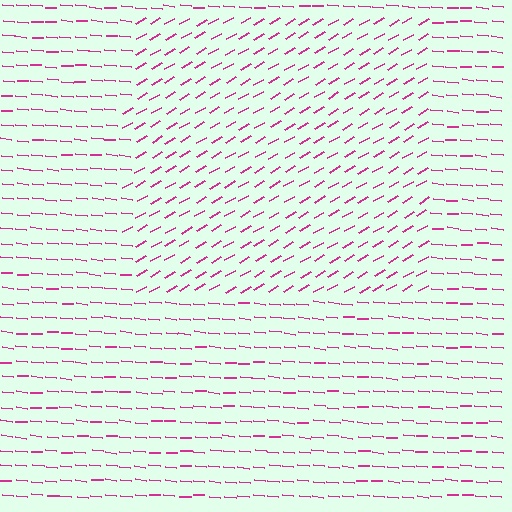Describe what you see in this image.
The image is filled with small magenta line segments. A rectangle region in the image has lines oriented differently from the surrounding lines, creating a visible texture boundary.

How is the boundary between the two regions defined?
The boundary is defined purely by a change in line orientation (approximately 35 degrees difference). All lines are the same color and thickness.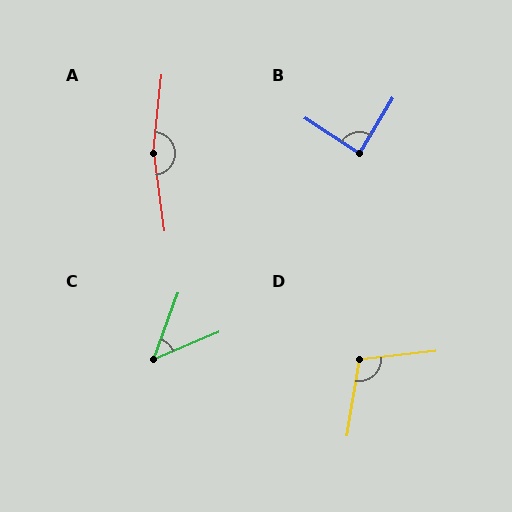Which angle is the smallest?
C, at approximately 47 degrees.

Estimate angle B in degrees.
Approximately 88 degrees.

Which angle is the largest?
A, at approximately 166 degrees.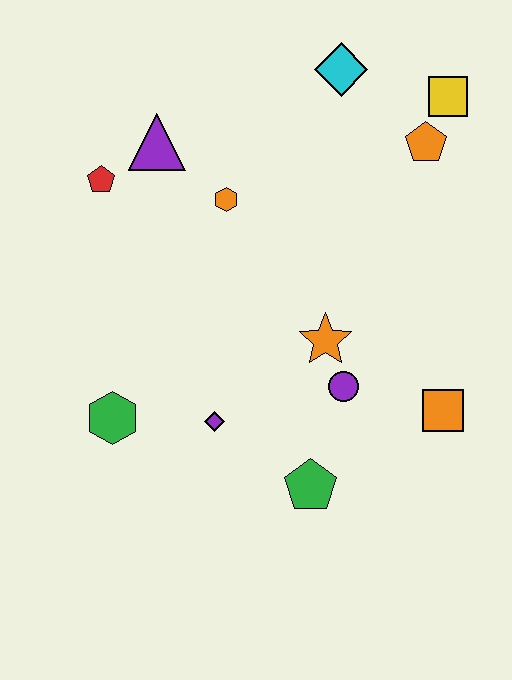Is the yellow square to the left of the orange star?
No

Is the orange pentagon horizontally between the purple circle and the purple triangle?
No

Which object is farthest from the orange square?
The red pentagon is farthest from the orange square.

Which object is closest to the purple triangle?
The red pentagon is closest to the purple triangle.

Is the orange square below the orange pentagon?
Yes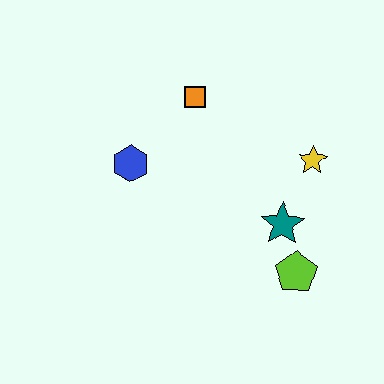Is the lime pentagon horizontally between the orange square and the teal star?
No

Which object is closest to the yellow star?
The teal star is closest to the yellow star.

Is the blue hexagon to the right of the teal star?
No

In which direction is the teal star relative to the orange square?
The teal star is below the orange square.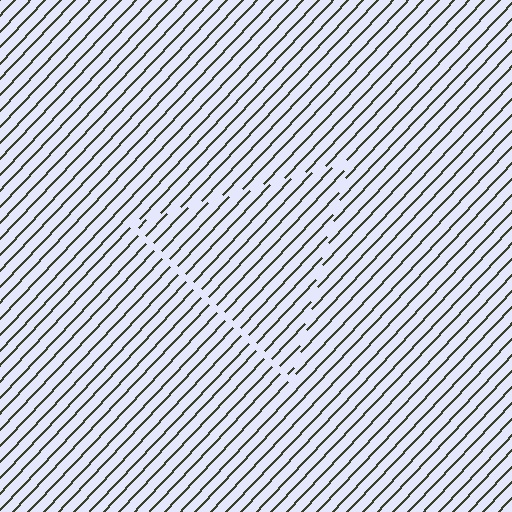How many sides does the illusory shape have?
3 sides — the line-ends trace a triangle.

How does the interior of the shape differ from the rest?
The interior of the shape contains the same grating, shifted by half a period — the contour is defined by the phase discontinuity where line-ends from the inner and outer gratings abut.